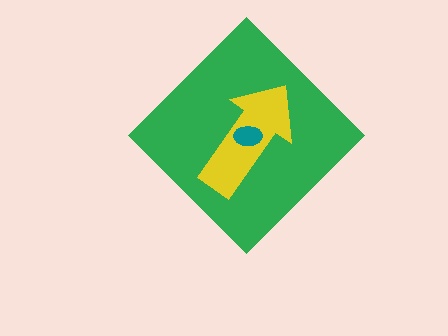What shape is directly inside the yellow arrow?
The teal ellipse.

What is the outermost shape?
The green diamond.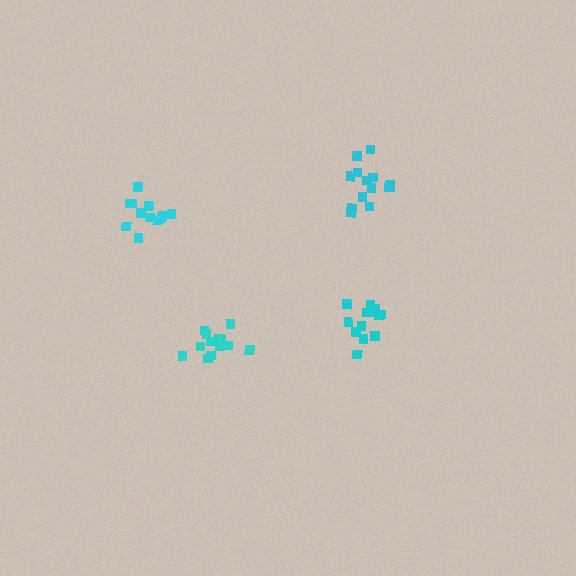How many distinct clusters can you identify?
There are 4 distinct clusters.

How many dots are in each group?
Group 1: 13 dots, Group 2: 14 dots, Group 3: 14 dots, Group 4: 14 dots (55 total).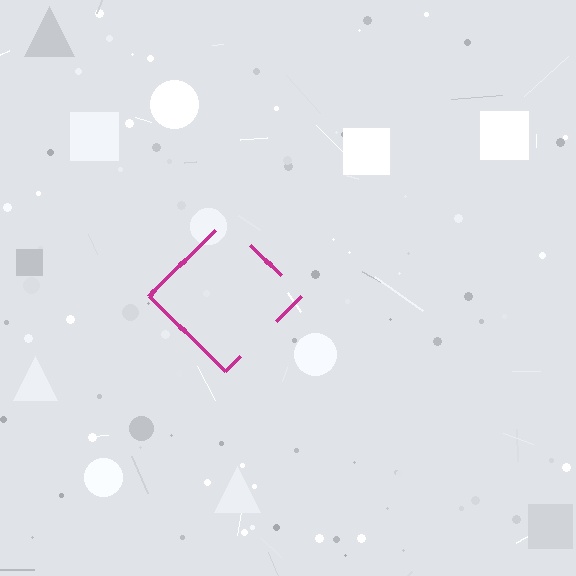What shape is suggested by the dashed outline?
The dashed outline suggests a diamond.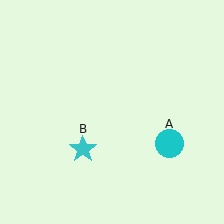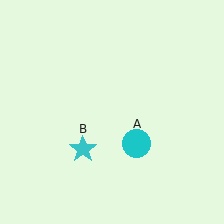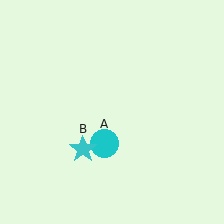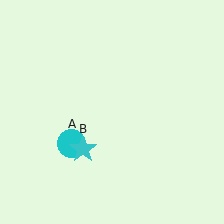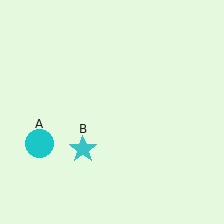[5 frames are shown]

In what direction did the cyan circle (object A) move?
The cyan circle (object A) moved left.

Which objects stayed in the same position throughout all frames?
Cyan star (object B) remained stationary.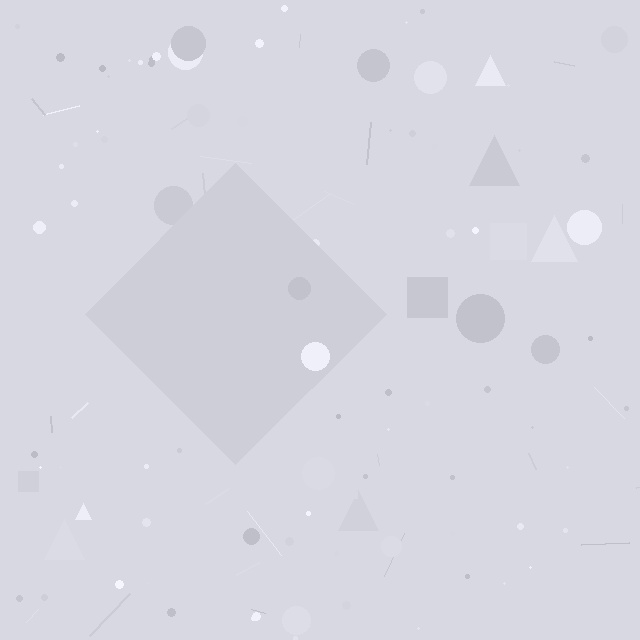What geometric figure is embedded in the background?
A diamond is embedded in the background.